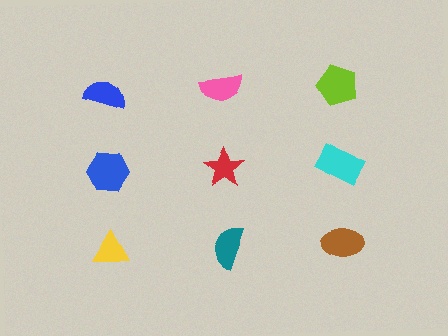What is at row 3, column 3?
A brown ellipse.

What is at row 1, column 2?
A pink semicircle.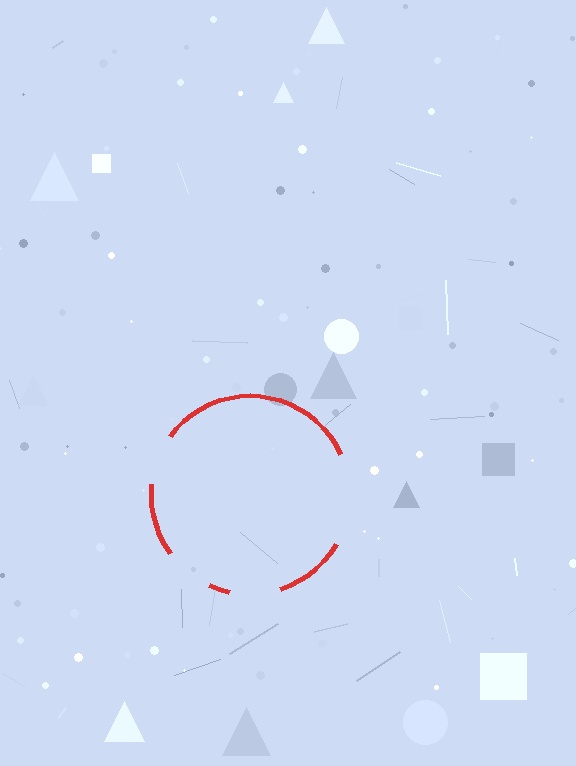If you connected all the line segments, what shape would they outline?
They would outline a circle.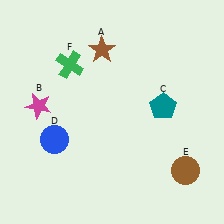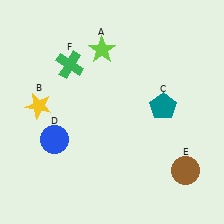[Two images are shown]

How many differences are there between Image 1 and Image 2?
There are 2 differences between the two images.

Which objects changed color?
A changed from brown to lime. B changed from magenta to yellow.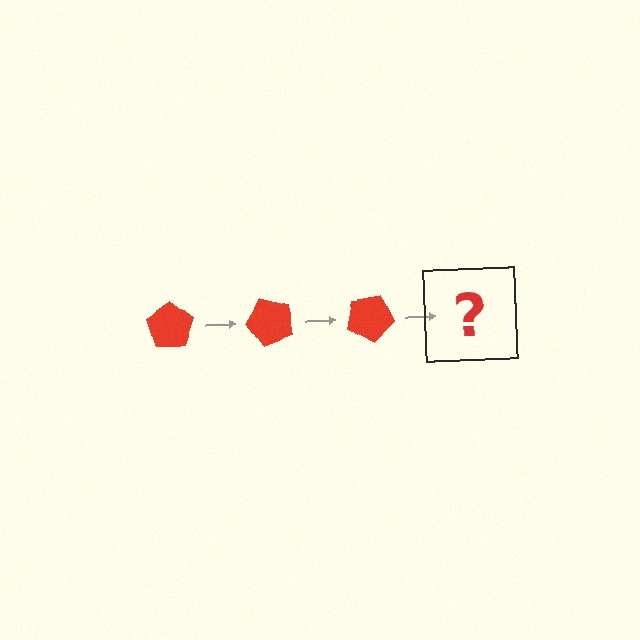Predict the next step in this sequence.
The next step is a red pentagon rotated 150 degrees.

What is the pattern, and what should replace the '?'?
The pattern is that the pentagon rotates 50 degrees each step. The '?' should be a red pentagon rotated 150 degrees.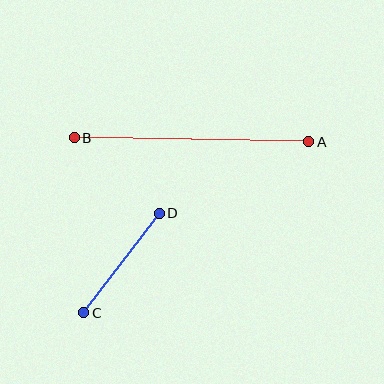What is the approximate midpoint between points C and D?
The midpoint is at approximately (121, 263) pixels.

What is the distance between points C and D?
The distance is approximately 125 pixels.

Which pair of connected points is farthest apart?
Points A and B are farthest apart.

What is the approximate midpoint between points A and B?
The midpoint is at approximately (192, 140) pixels.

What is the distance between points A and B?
The distance is approximately 235 pixels.